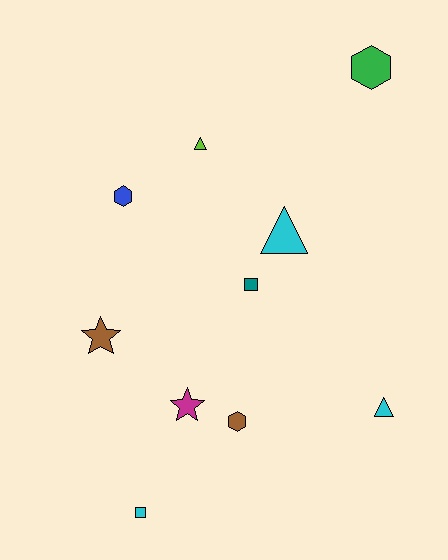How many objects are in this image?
There are 10 objects.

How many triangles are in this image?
There are 3 triangles.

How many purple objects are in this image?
There are no purple objects.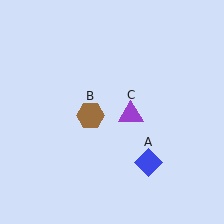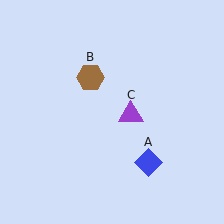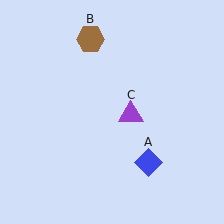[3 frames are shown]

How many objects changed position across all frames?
1 object changed position: brown hexagon (object B).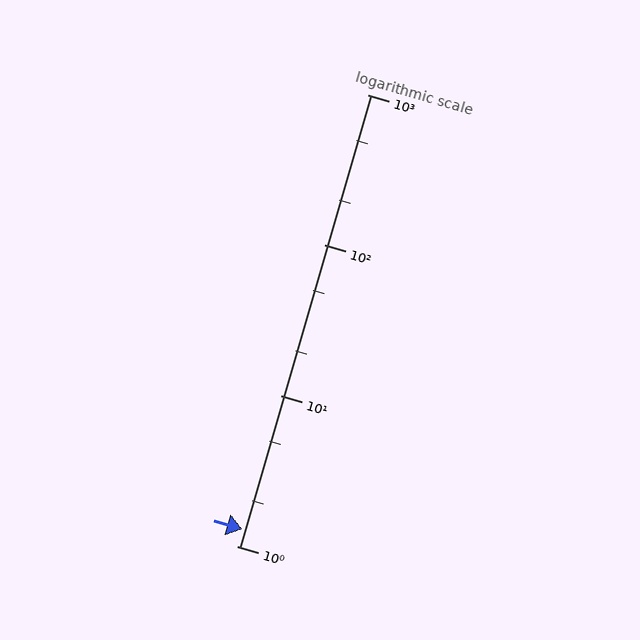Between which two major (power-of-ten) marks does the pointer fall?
The pointer is between 1 and 10.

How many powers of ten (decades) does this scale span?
The scale spans 3 decades, from 1 to 1000.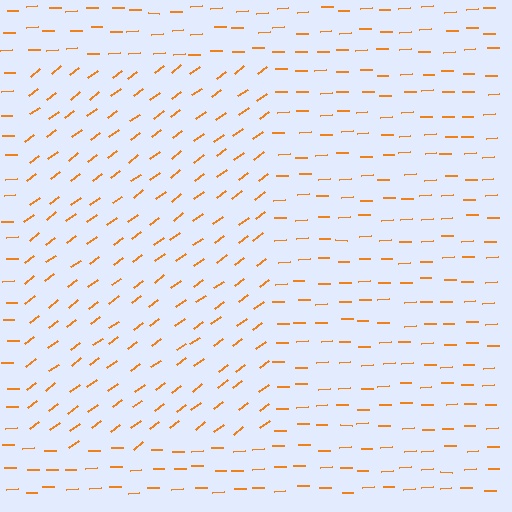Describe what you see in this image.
The image is filled with small orange line segments. A rectangle region in the image has lines oriented differently from the surrounding lines, creating a visible texture boundary.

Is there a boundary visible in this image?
Yes, there is a texture boundary formed by a change in line orientation.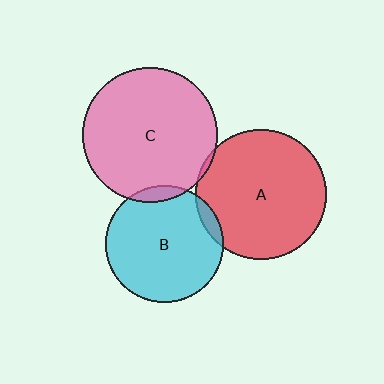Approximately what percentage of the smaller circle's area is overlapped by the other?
Approximately 5%.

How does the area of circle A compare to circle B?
Approximately 1.2 times.